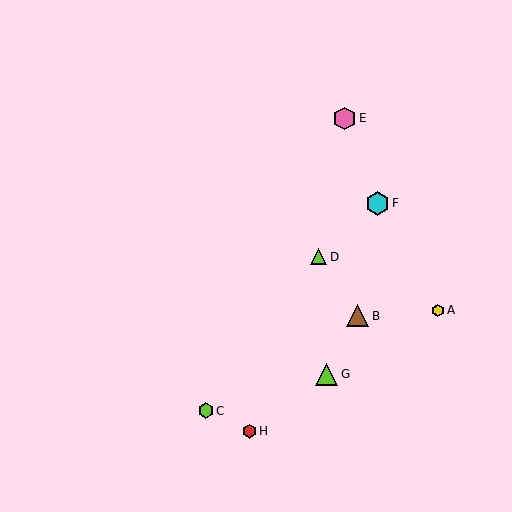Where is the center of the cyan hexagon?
The center of the cyan hexagon is at (377, 203).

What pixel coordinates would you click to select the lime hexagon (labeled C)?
Click at (206, 411) to select the lime hexagon C.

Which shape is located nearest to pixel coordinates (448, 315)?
The yellow hexagon (labeled A) at (438, 310) is nearest to that location.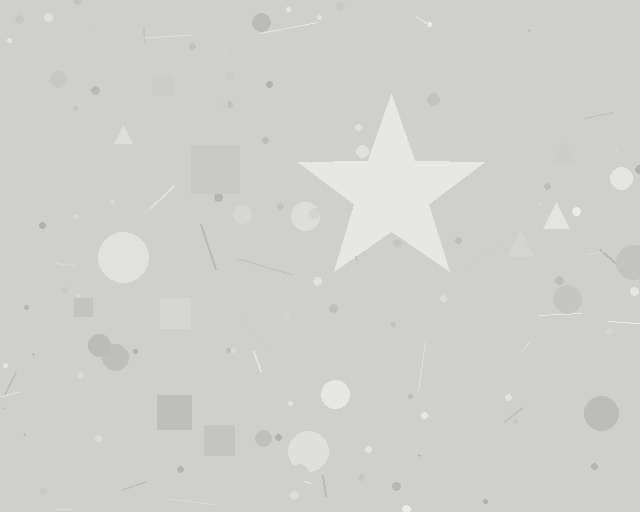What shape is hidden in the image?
A star is hidden in the image.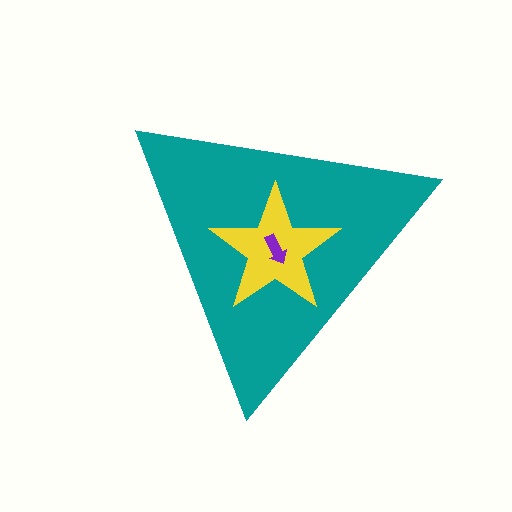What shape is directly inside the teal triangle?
The yellow star.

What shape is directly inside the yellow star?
The purple arrow.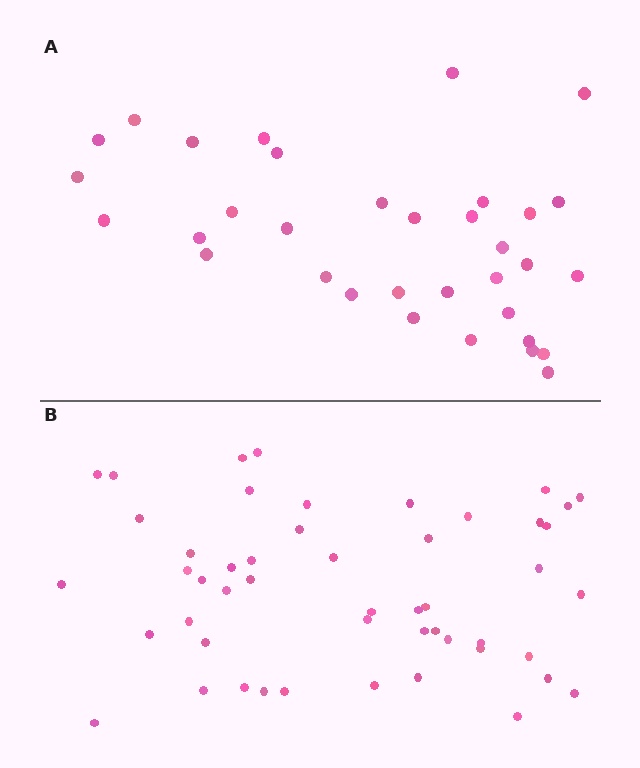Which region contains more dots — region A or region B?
Region B (the bottom region) has more dots.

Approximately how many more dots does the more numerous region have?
Region B has approximately 15 more dots than region A.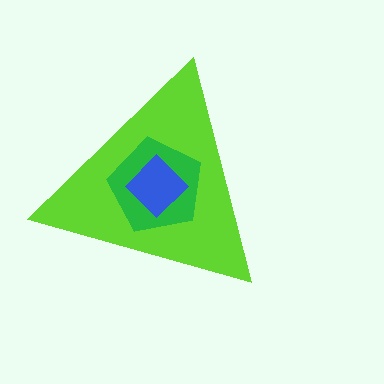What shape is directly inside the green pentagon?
The blue diamond.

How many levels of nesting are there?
3.